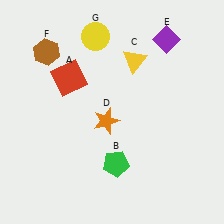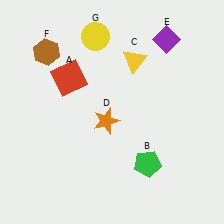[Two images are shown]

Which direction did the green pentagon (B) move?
The green pentagon (B) moved right.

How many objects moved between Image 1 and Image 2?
1 object moved between the two images.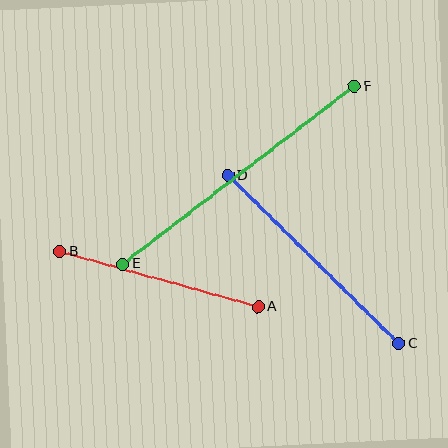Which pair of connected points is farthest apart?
Points E and F are farthest apart.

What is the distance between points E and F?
The distance is approximately 292 pixels.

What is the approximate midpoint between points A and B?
The midpoint is at approximately (159, 279) pixels.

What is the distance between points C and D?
The distance is approximately 240 pixels.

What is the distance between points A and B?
The distance is approximately 206 pixels.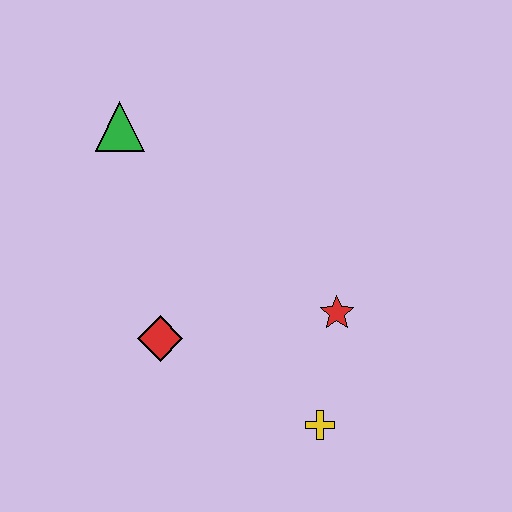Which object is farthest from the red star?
The green triangle is farthest from the red star.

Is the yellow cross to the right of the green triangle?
Yes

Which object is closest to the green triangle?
The red diamond is closest to the green triangle.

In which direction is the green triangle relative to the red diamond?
The green triangle is above the red diamond.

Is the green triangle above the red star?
Yes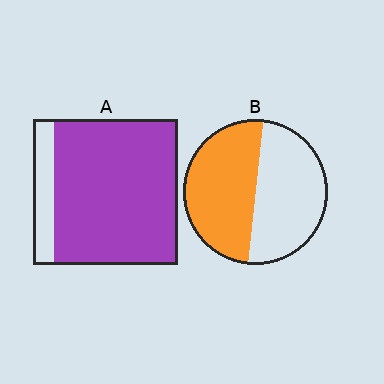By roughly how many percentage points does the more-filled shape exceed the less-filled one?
By roughly 35 percentage points (A over B).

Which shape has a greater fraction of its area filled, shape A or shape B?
Shape A.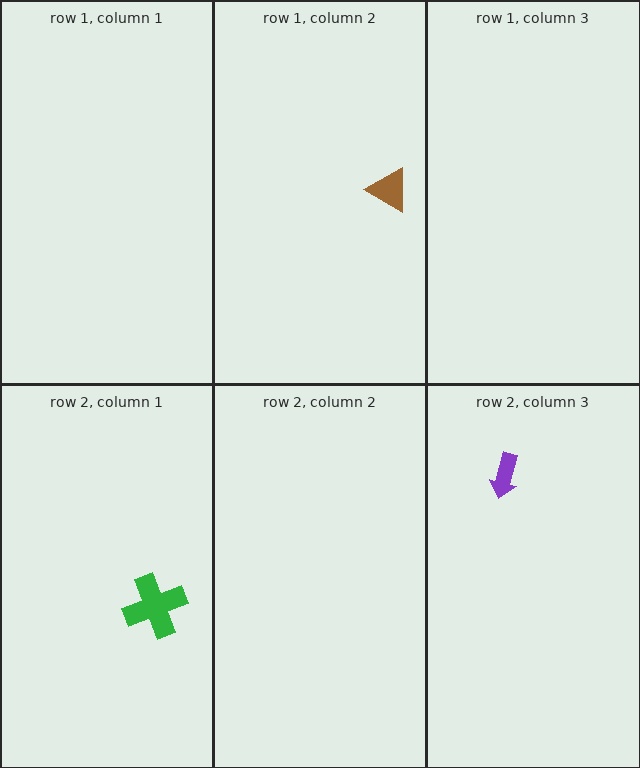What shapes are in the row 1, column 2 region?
The brown triangle.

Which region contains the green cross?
The row 2, column 1 region.